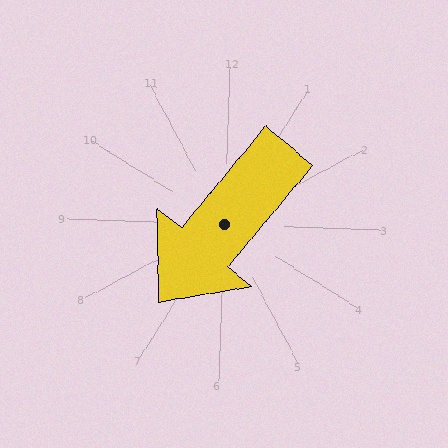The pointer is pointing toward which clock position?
Roughly 7 o'clock.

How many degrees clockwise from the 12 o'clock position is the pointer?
Approximately 218 degrees.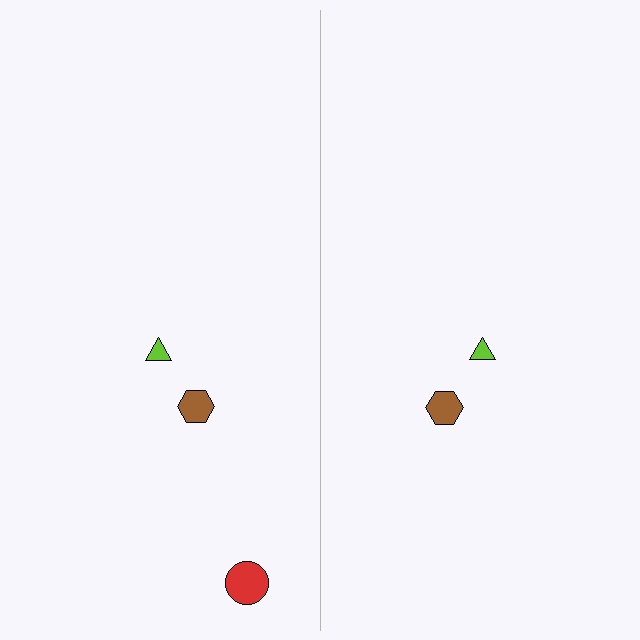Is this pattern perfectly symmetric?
No, the pattern is not perfectly symmetric. A red circle is missing from the right side.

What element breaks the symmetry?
A red circle is missing from the right side.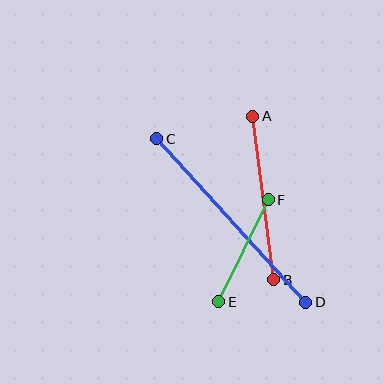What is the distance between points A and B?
The distance is approximately 165 pixels.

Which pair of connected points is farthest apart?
Points C and D are farthest apart.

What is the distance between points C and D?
The distance is approximately 221 pixels.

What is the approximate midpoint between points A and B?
The midpoint is at approximately (263, 198) pixels.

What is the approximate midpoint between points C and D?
The midpoint is at approximately (231, 221) pixels.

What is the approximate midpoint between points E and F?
The midpoint is at approximately (243, 251) pixels.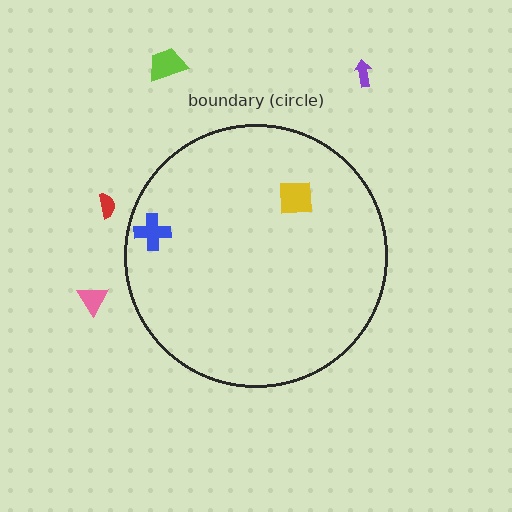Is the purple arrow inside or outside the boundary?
Outside.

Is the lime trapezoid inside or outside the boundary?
Outside.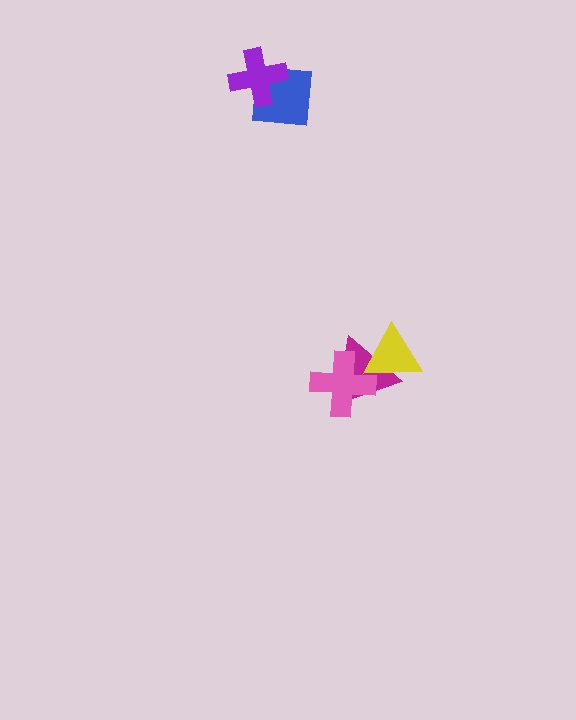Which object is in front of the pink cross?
The yellow triangle is in front of the pink cross.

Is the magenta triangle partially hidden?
Yes, it is partially covered by another shape.